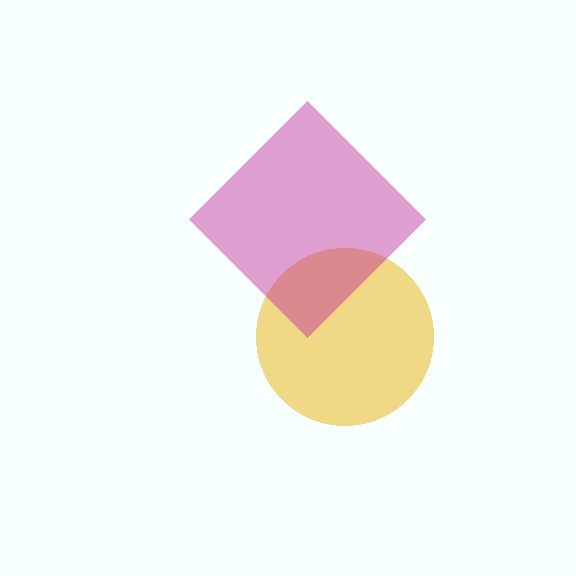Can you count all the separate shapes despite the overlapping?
Yes, there are 2 separate shapes.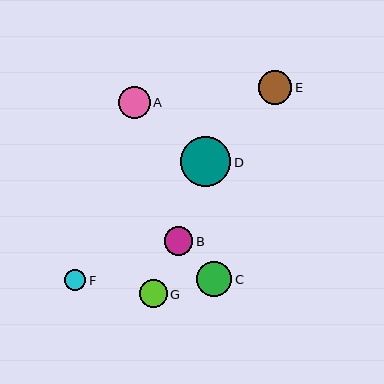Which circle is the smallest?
Circle F is the smallest with a size of approximately 21 pixels.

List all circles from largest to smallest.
From largest to smallest: D, C, E, A, B, G, F.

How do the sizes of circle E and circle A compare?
Circle E and circle A are approximately the same size.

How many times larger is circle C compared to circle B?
Circle C is approximately 1.2 times the size of circle B.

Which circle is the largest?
Circle D is the largest with a size of approximately 50 pixels.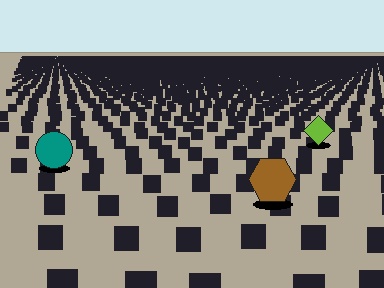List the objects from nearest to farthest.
From nearest to farthest: the brown hexagon, the teal circle, the lime diamond.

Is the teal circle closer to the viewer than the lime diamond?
Yes. The teal circle is closer — you can tell from the texture gradient: the ground texture is coarser near it.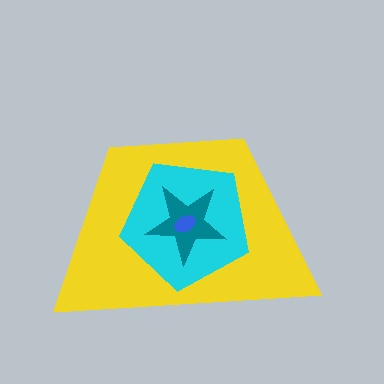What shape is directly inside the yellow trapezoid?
The cyan pentagon.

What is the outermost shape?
The yellow trapezoid.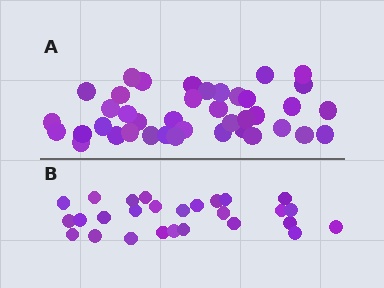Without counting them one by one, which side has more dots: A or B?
Region A (the top region) has more dots.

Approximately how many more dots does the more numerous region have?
Region A has approximately 15 more dots than region B.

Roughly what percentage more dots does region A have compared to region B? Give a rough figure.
About 50% more.